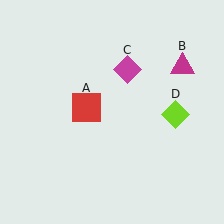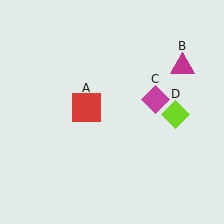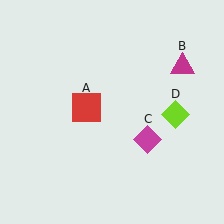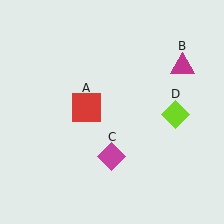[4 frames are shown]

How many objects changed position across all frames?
1 object changed position: magenta diamond (object C).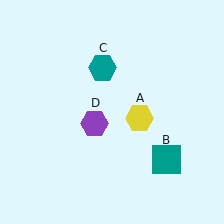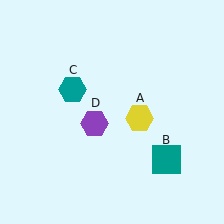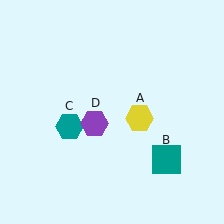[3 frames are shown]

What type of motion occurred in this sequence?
The teal hexagon (object C) rotated counterclockwise around the center of the scene.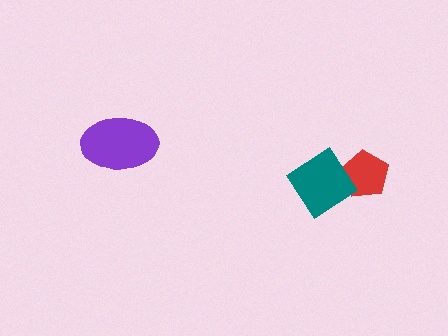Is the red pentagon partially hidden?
Yes, it is partially covered by another shape.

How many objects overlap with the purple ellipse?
0 objects overlap with the purple ellipse.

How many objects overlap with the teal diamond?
1 object overlaps with the teal diamond.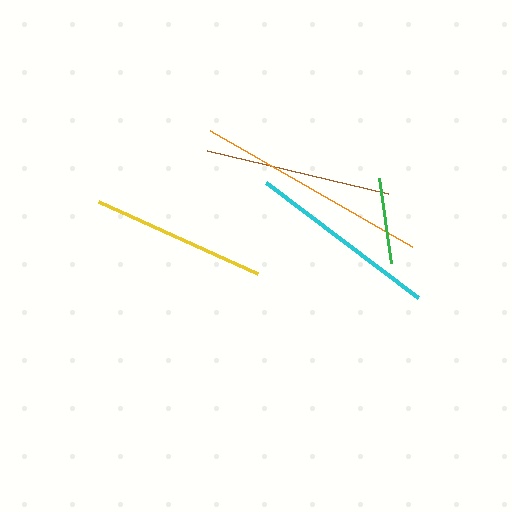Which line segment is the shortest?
The green line is the shortest at approximately 86 pixels.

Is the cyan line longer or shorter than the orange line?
The orange line is longer than the cyan line.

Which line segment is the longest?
The orange line is the longest at approximately 233 pixels.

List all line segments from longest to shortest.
From longest to shortest: orange, cyan, brown, yellow, green.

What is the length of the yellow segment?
The yellow segment is approximately 175 pixels long.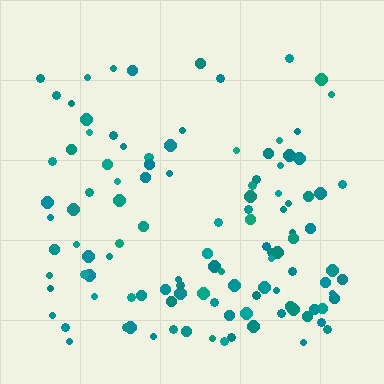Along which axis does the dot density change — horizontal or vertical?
Vertical.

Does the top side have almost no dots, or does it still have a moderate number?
Still a moderate number, just noticeably fewer than the bottom.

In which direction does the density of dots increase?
From top to bottom, with the bottom side densest.